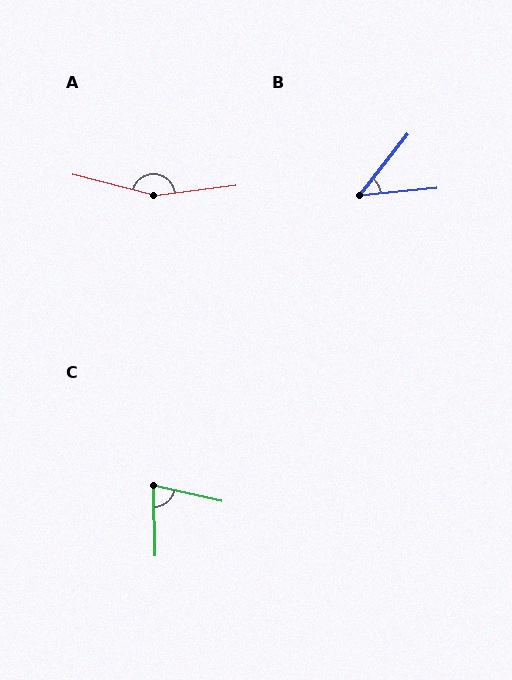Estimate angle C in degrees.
Approximately 76 degrees.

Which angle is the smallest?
B, at approximately 46 degrees.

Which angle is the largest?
A, at approximately 158 degrees.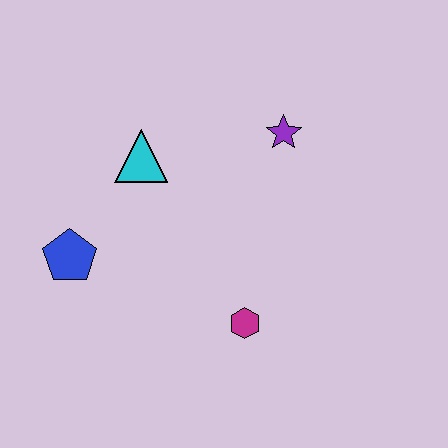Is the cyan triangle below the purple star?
Yes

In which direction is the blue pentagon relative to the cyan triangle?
The blue pentagon is below the cyan triangle.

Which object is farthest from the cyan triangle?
The magenta hexagon is farthest from the cyan triangle.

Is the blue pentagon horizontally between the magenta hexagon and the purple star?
No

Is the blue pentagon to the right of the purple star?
No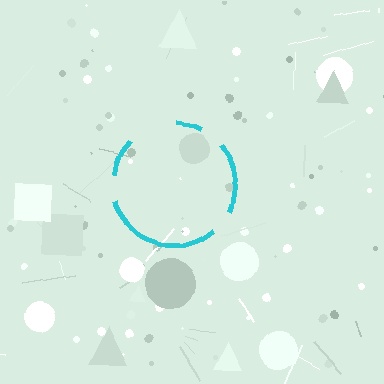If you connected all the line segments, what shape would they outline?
They would outline a circle.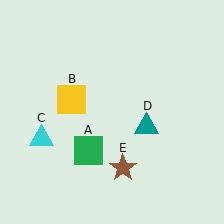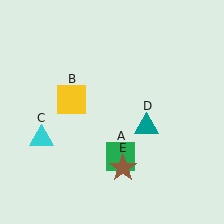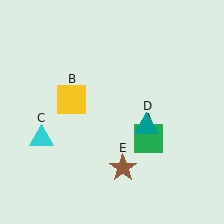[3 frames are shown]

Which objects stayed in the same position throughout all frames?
Yellow square (object B) and cyan triangle (object C) and teal triangle (object D) and brown star (object E) remained stationary.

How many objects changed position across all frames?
1 object changed position: green square (object A).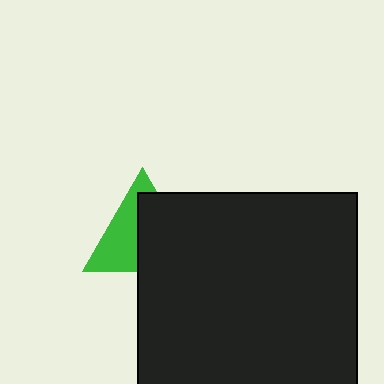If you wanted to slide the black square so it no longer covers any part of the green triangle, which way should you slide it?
Slide it toward the lower-right — that is the most direct way to separate the two shapes.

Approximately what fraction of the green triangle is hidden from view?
Roughly 54% of the green triangle is hidden behind the black square.